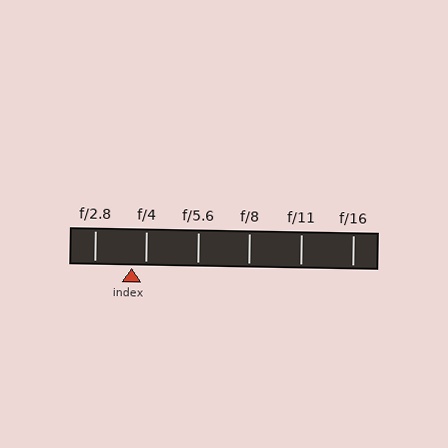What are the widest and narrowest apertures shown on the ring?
The widest aperture shown is f/2.8 and the narrowest is f/16.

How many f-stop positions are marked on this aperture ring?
There are 6 f-stop positions marked.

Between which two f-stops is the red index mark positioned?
The index mark is between f/2.8 and f/4.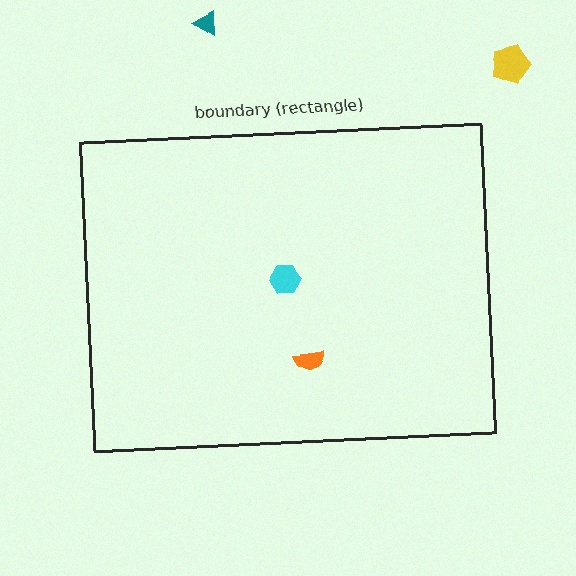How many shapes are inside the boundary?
2 inside, 2 outside.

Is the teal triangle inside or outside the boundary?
Outside.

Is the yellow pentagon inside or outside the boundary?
Outside.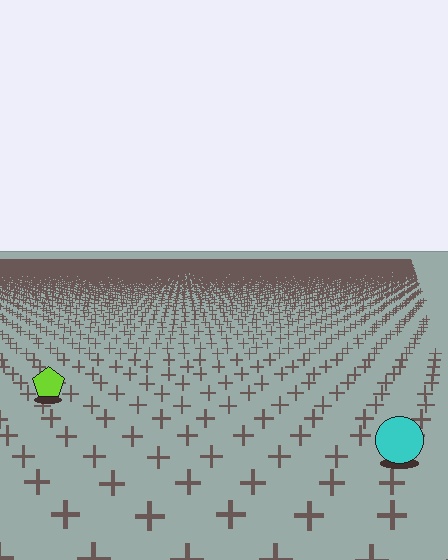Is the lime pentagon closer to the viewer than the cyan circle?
No. The cyan circle is closer — you can tell from the texture gradient: the ground texture is coarser near it.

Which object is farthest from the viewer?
The lime pentagon is farthest from the viewer. It appears smaller and the ground texture around it is denser.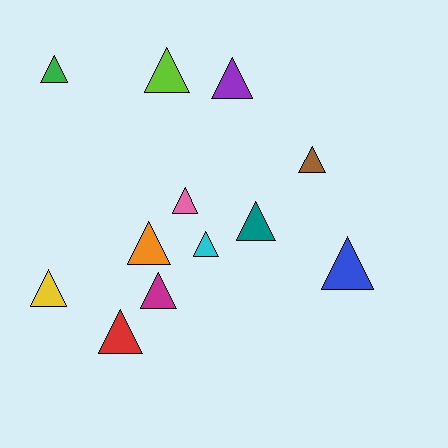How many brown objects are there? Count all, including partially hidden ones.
There is 1 brown object.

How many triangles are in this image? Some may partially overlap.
There are 12 triangles.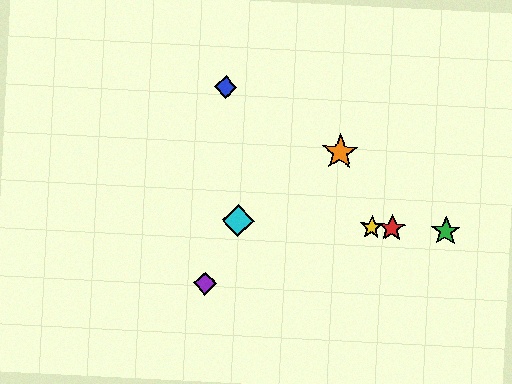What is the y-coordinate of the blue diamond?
The blue diamond is at y≈87.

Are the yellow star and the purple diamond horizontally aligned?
No, the yellow star is at y≈227 and the purple diamond is at y≈283.